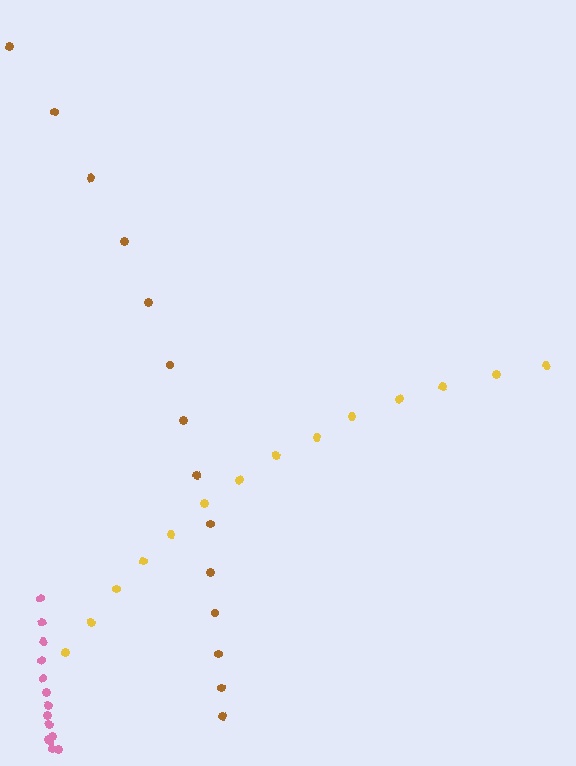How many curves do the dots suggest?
There are 3 distinct paths.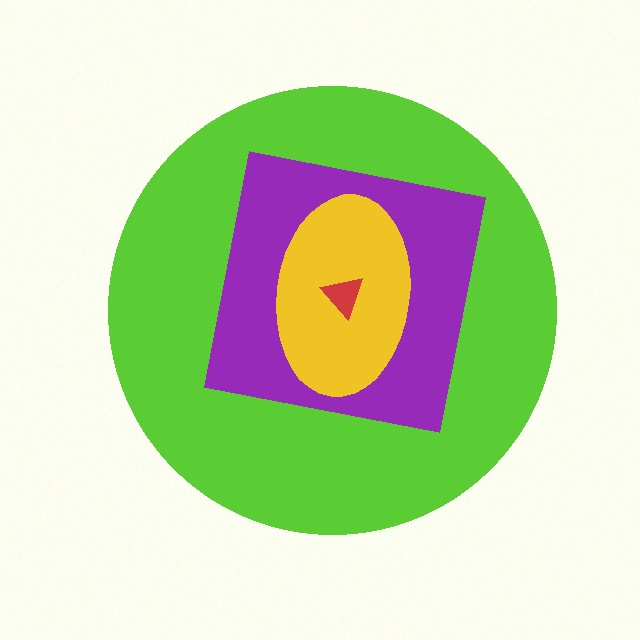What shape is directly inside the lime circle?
The purple square.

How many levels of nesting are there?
4.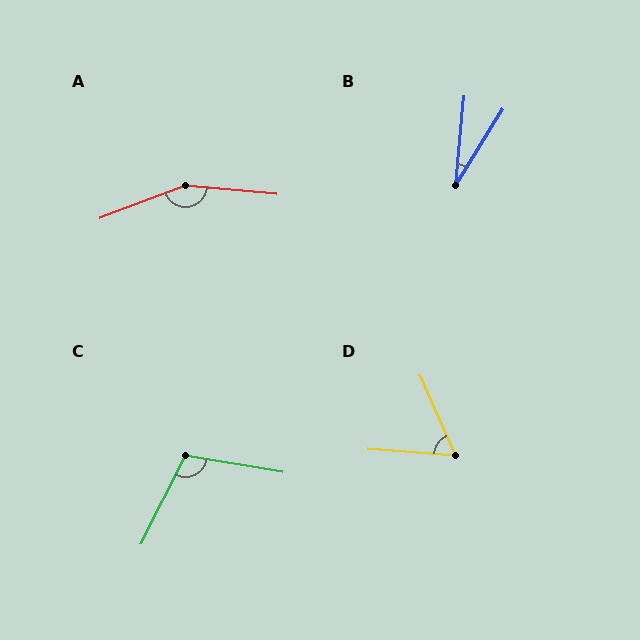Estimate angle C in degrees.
Approximately 107 degrees.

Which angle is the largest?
A, at approximately 154 degrees.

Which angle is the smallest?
B, at approximately 27 degrees.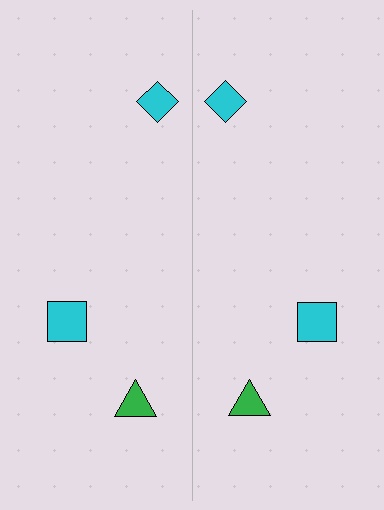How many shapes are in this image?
There are 6 shapes in this image.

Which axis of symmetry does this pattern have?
The pattern has a vertical axis of symmetry running through the center of the image.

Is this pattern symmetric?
Yes, this pattern has bilateral (reflection) symmetry.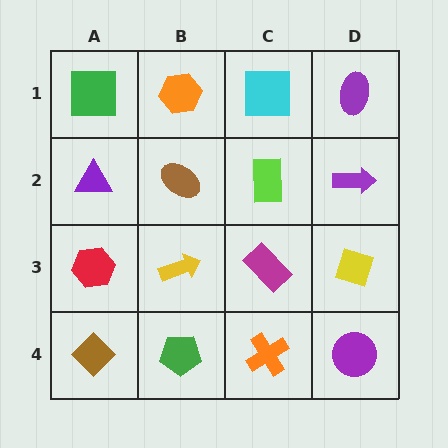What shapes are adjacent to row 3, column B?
A brown ellipse (row 2, column B), a green pentagon (row 4, column B), a red hexagon (row 3, column A), a magenta rectangle (row 3, column C).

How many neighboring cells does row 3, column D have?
3.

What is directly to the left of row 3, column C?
A yellow arrow.